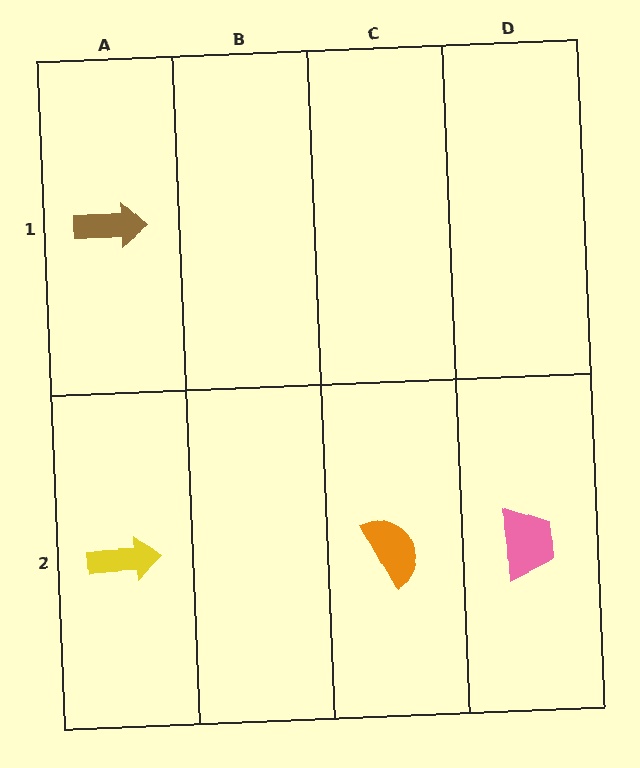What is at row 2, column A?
A yellow arrow.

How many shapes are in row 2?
3 shapes.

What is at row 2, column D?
A pink trapezoid.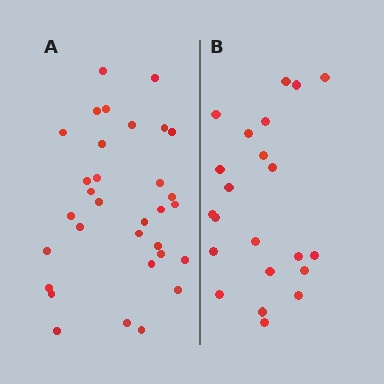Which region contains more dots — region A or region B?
Region A (the left region) has more dots.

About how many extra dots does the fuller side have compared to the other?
Region A has roughly 10 or so more dots than region B.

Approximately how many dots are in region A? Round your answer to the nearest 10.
About 30 dots. (The exact count is 32, which rounds to 30.)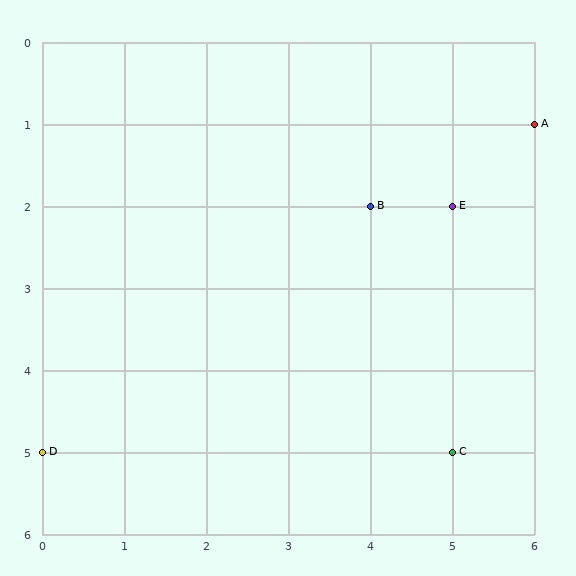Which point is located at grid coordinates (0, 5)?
Point D is at (0, 5).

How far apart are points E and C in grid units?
Points E and C are 3 rows apart.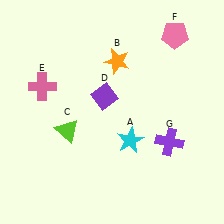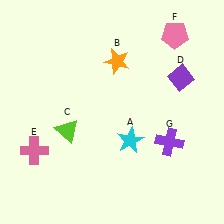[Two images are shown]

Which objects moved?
The objects that moved are: the purple diamond (D), the pink cross (E).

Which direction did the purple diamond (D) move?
The purple diamond (D) moved right.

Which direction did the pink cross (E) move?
The pink cross (E) moved down.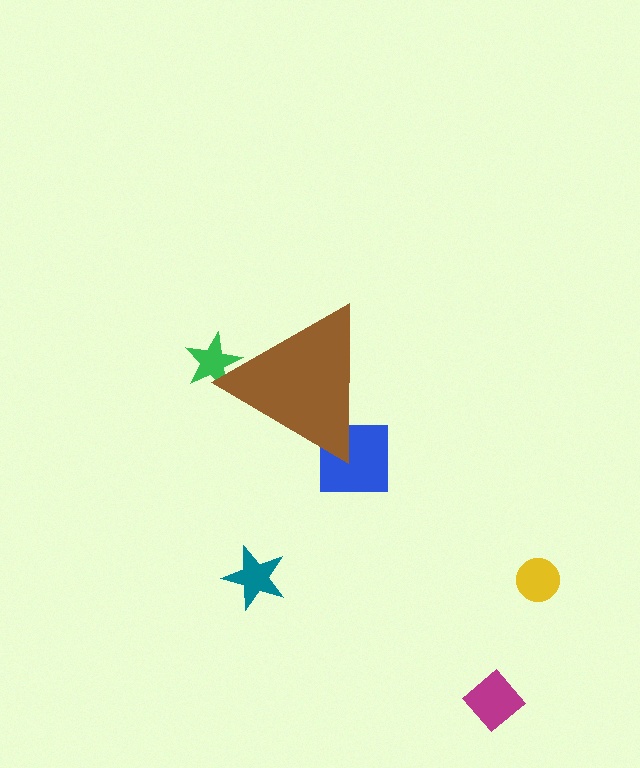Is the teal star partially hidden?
No, the teal star is fully visible.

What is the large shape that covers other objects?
A brown triangle.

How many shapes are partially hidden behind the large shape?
2 shapes are partially hidden.